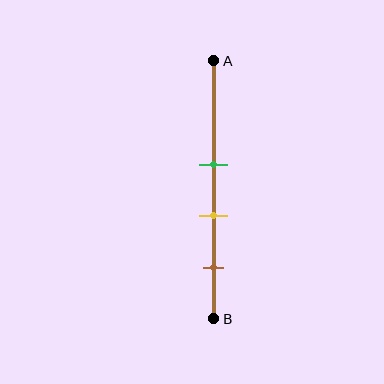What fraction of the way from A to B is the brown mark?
The brown mark is approximately 80% (0.8) of the way from A to B.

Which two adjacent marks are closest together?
The green and yellow marks are the closest adjacent pair.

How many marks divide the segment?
There are 3 marks dividing the segment.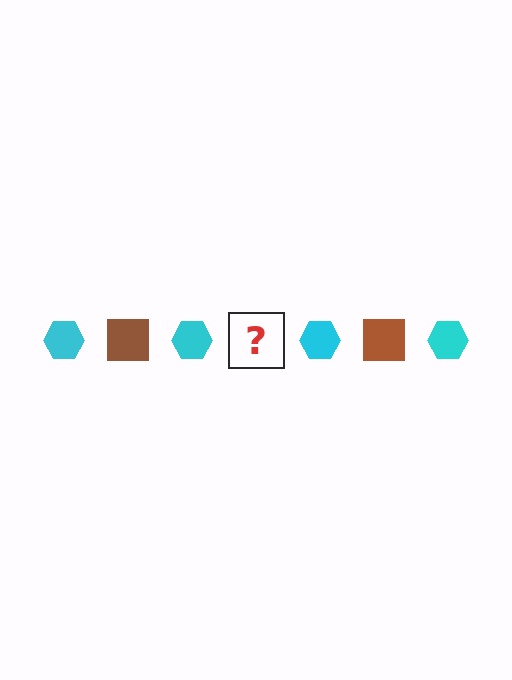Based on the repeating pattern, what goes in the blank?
The blank should be a brown square.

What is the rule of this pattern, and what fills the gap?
The rule is that the pattern alternates between cyan hexagon and brown square. The gap should be filled with a brown square.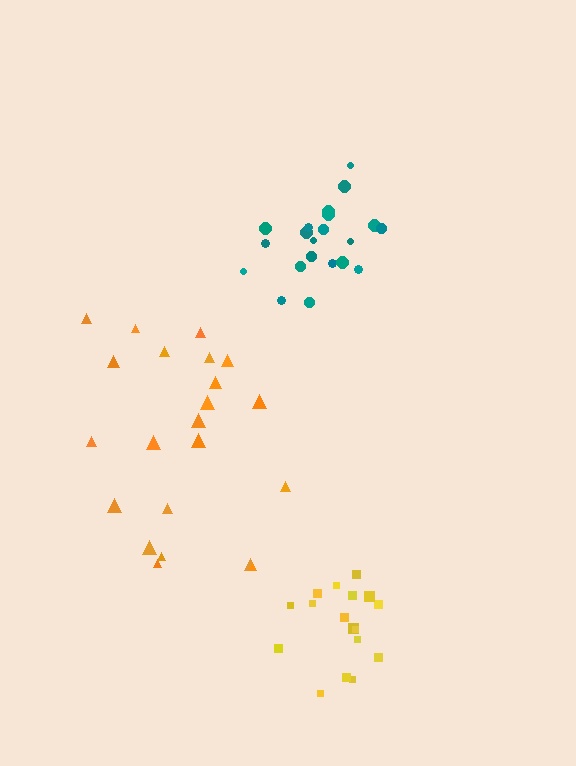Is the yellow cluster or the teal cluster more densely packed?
Teal.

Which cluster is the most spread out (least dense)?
Orange.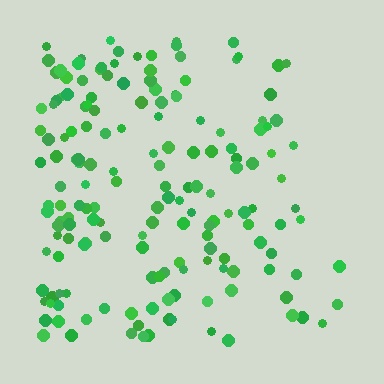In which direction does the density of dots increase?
From right to left, with the left side densest.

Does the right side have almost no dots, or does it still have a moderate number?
Still a moderate number, just noticeably fewer than the left.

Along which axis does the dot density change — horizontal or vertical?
Horizontal.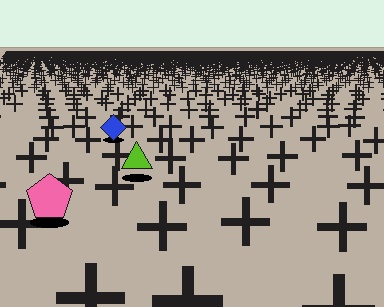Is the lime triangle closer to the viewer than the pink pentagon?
No. The pink pentagon is closer — you can tell from the texture gradient: the ground texture is coarser near it.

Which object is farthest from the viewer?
The blue diamond is farthest from the viewer. It appears smaller and the ground texture around it is denser.